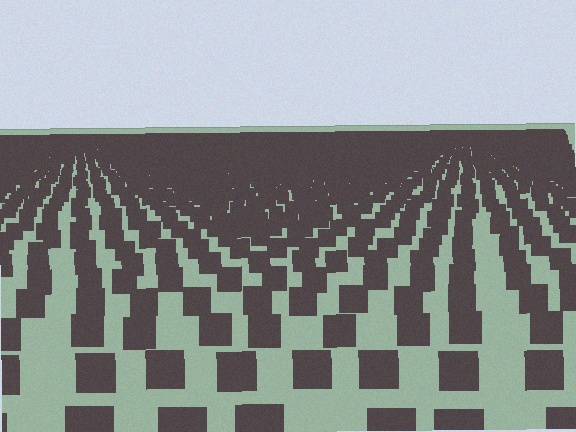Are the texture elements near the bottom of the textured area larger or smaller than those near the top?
Larger. Near the bottom, elements are closer to the viewer and appear at a bigger on-screen size.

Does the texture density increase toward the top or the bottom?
Density increases toward the top.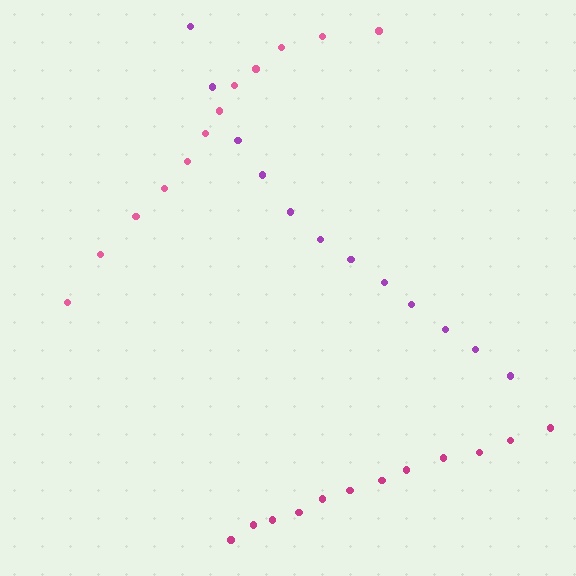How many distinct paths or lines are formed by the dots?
There are 3 distinct paths.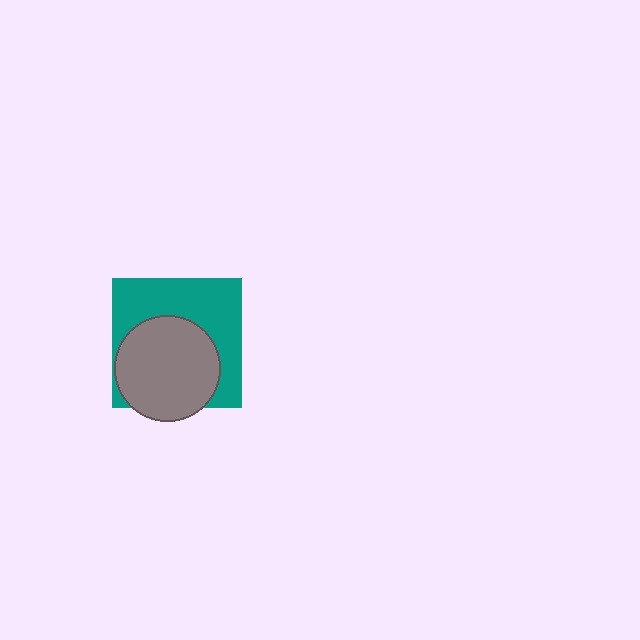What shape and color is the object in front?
The object in front is a gray circle.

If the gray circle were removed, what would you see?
You would see the complete teal square.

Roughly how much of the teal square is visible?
About half of it is visible (roughly 51%).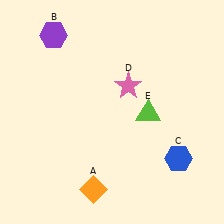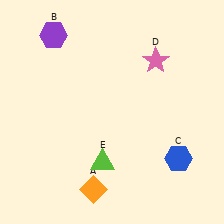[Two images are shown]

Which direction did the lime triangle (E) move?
The lime triangle (E) moved down.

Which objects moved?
The objects that moved are: the pink star (D), the lime triangle (E).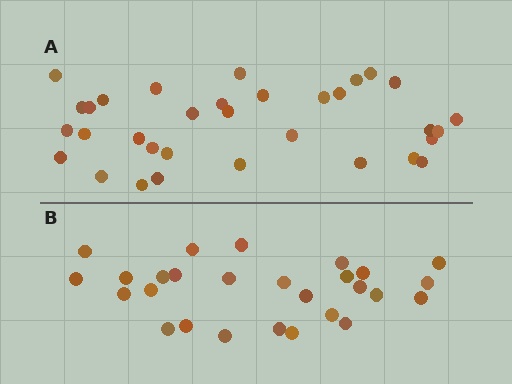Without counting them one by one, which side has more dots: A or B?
Region A (the top region) has more dots.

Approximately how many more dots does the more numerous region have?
Region A has about 6 more dots than region B.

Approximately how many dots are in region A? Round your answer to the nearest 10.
About 30 dots. (The exact count is 33, which rounds to 30.)